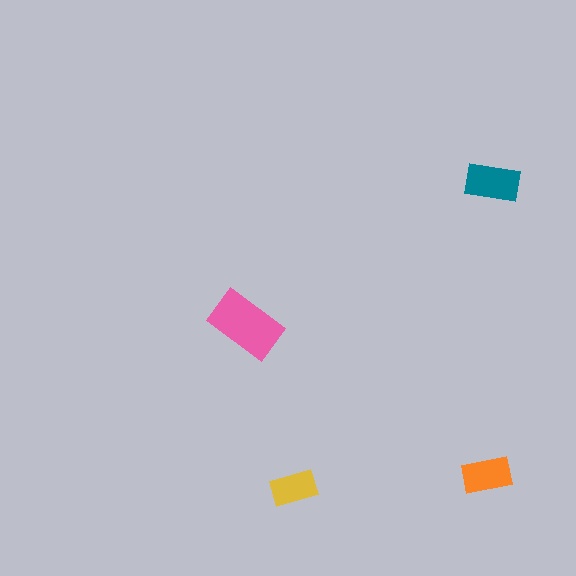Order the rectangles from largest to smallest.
the pink one, the teal one, the orange one, the yellow one.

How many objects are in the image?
There are 4 objects in the image.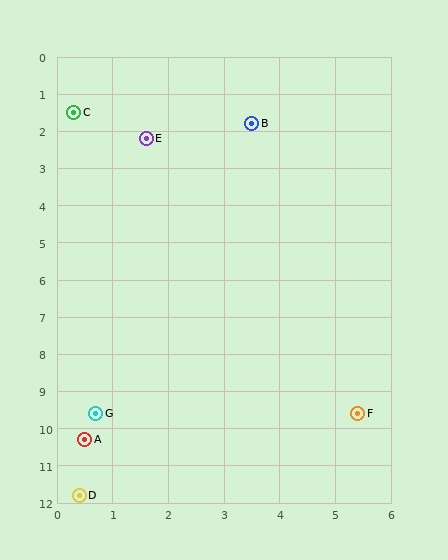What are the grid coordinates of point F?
Point F is at approximately (5.4, 9.6).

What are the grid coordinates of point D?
Point D is at approximately (0.4, 11.8).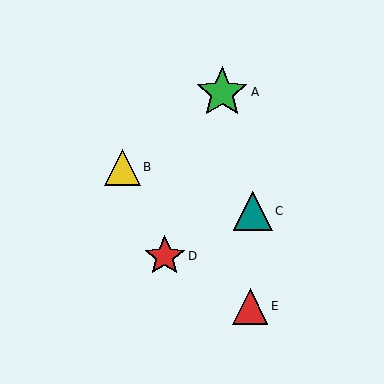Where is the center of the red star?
The center of the red star is at (165, 256).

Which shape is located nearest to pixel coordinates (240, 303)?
The red triangle (labeled E) at (250, 306) is nearest to that location.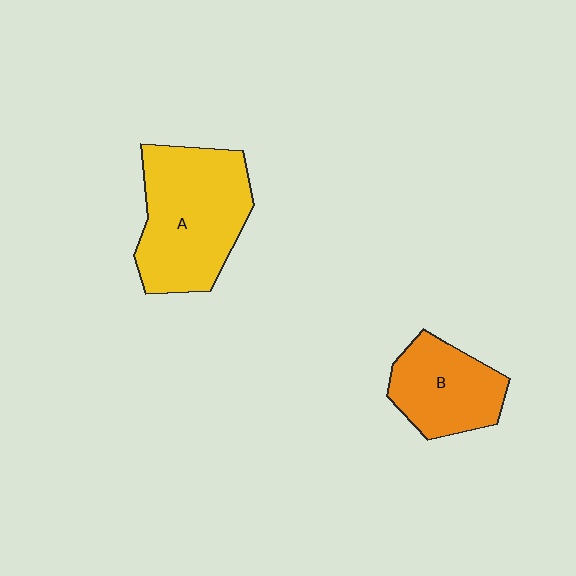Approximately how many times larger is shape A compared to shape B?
Approximately 1.6 times.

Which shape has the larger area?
Shape A (yellow).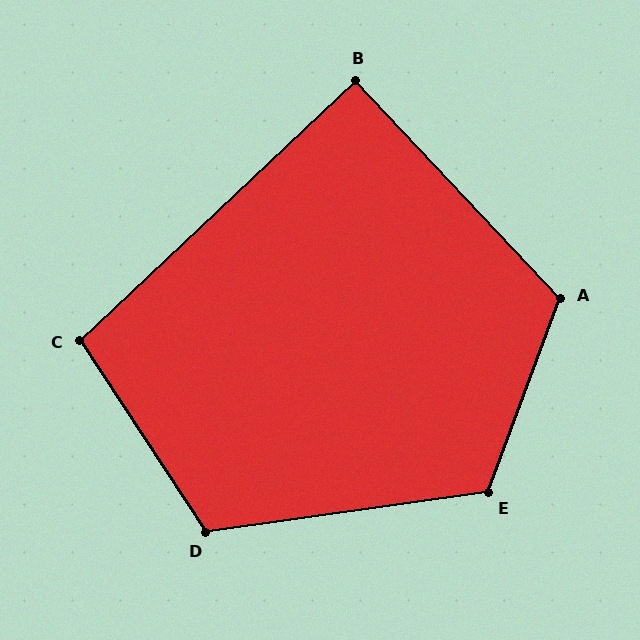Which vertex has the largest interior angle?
E, at approximately 118 degrees.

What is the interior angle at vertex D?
Approximately 115 degrees (obtuse).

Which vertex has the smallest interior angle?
B, at approximately 90 degrees.